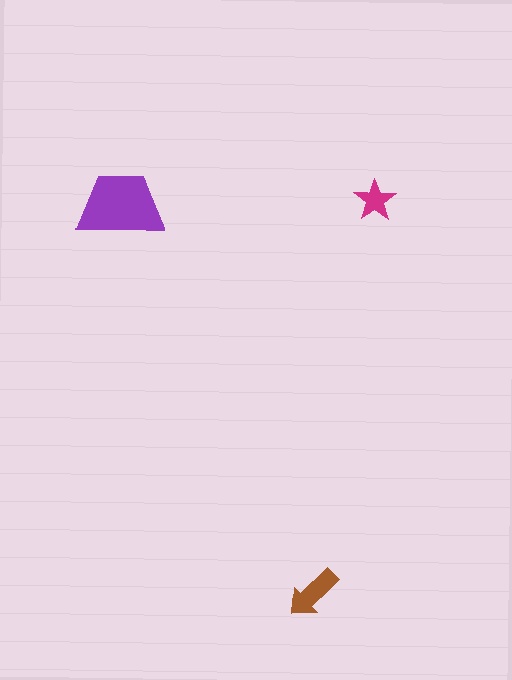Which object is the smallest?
The magenta star.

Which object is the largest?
The purple trapezoid.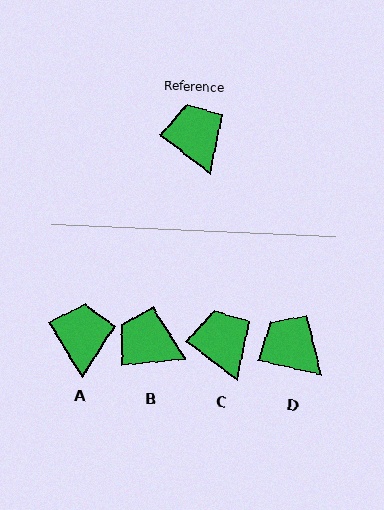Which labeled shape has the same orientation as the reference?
C.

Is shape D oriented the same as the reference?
No, it is off by about 25 degrees.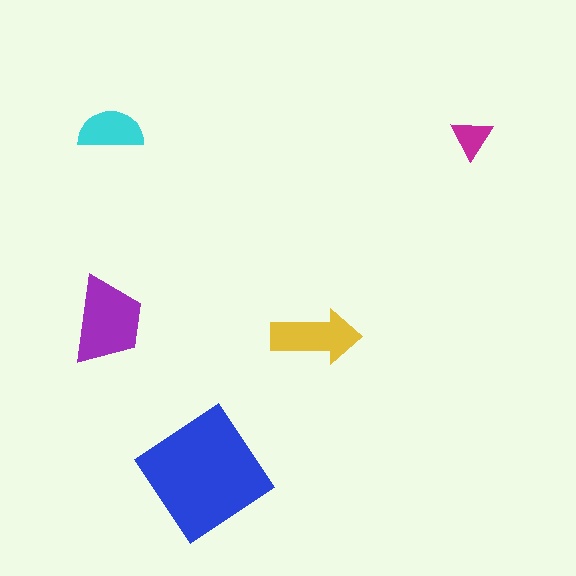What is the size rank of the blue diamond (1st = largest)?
1st.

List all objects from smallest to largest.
The magenta triangle, the cyan semicircle, the yellow arrow, the purple trapezoid, the blue diamond.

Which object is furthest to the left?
The purple trapezoid is leftmost.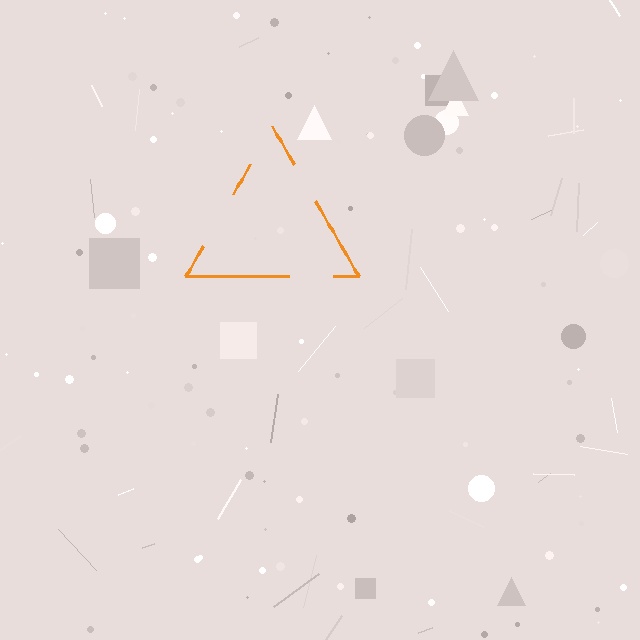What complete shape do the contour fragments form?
The contour fragments form a triangle.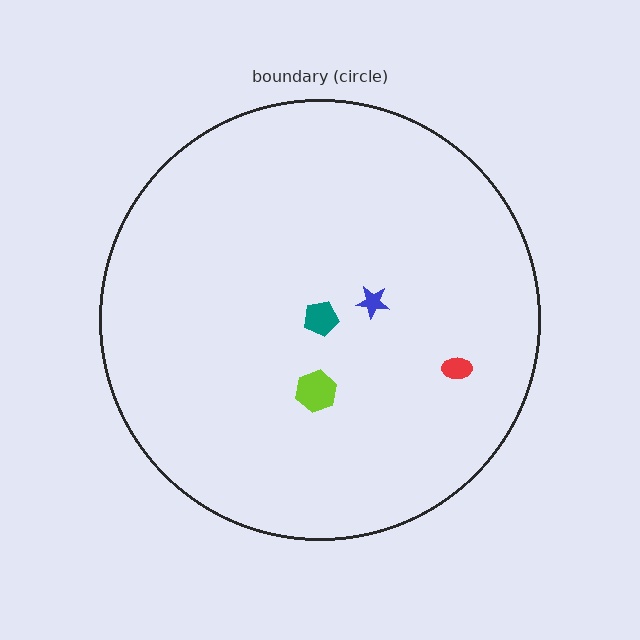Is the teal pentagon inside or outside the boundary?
Inside.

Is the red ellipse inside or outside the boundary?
Inside.